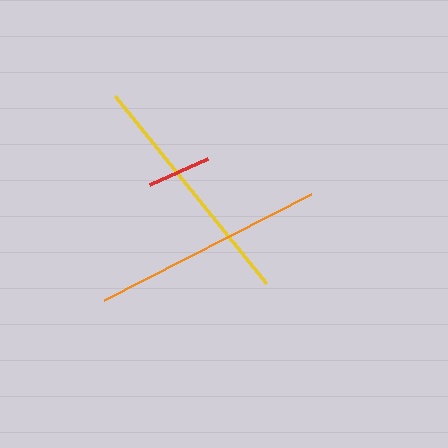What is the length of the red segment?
The red segment is approximately 64 pixels long.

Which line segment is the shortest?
The red line is the shortest at approximately 64 pixels.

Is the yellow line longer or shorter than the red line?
The yellow line is longer than the red line.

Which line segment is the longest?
The yellow line is the longest at approximately 240 pixels.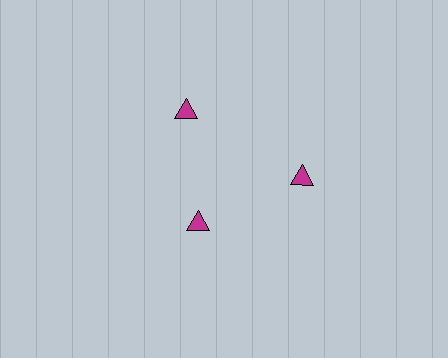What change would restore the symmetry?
The symmetry would be restored by moving it outward, back onto the ring so that all 3 triangles sit at equal angles and equal distance from the center.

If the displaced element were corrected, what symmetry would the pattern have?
It would have 3-fold rotational symmetry — the pattern would map onto itself every 120 degrees.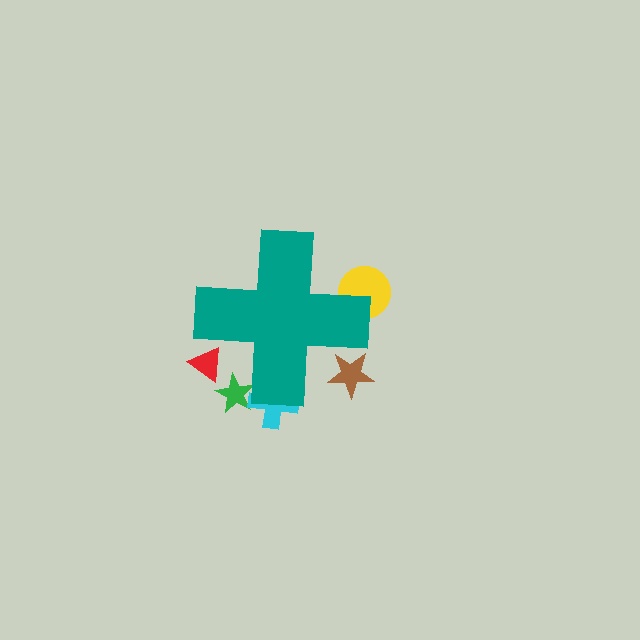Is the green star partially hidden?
Yes, the green star is partially hidden behind the teal cross.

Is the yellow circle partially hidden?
Yes, the yellow circle is partially hidden behind the teal cross.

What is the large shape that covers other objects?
A teal cross.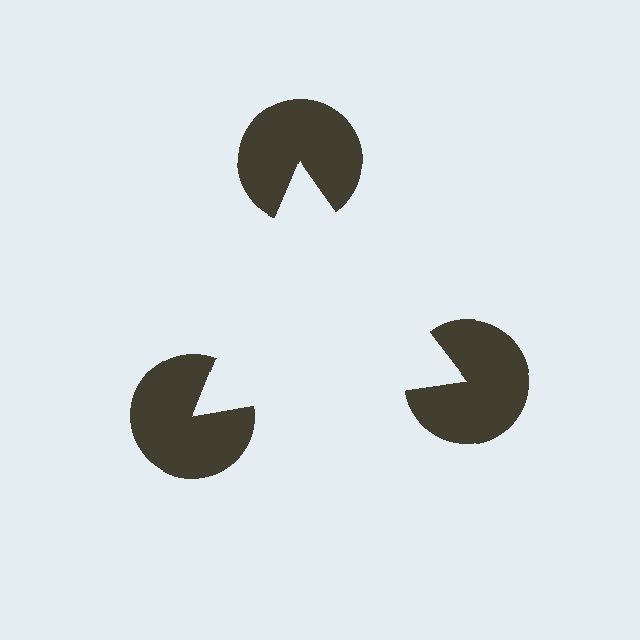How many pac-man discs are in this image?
There are 3 — one at each vertex of the illusory triangle.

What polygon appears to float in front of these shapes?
An illusory triangle — its edges are inferred from the aligned wedge cuts in the pac-man discs, not physically drawn.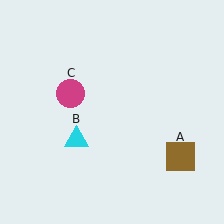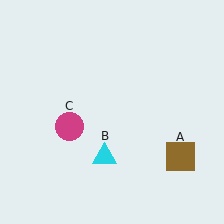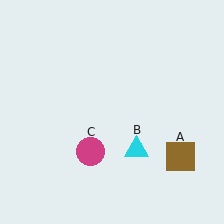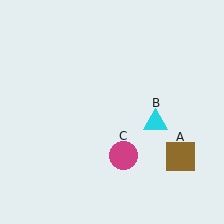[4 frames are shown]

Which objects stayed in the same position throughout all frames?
Brown square (object A) remained stationary.